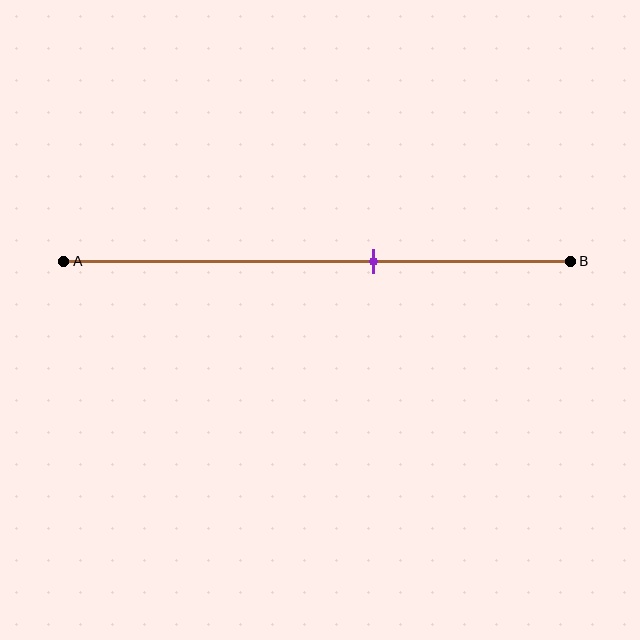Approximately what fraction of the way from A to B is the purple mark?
The purple mark is approximately 60% of the way from A to B.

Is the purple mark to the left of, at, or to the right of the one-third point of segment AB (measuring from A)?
The purple mark is to the right of the one-third point of segment AB.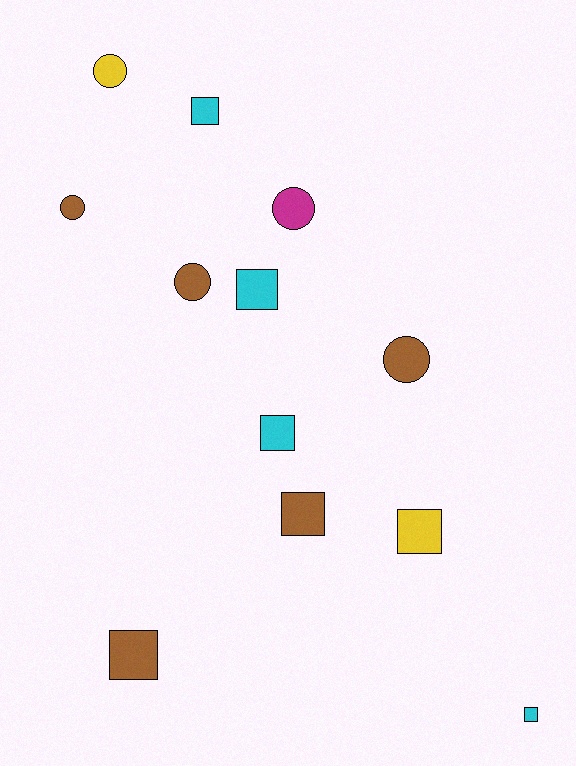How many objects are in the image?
There are 12 objects.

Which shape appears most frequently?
Square, with 7 objects.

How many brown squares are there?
There are 2 brown squares.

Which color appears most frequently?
Brown, with 5 objects.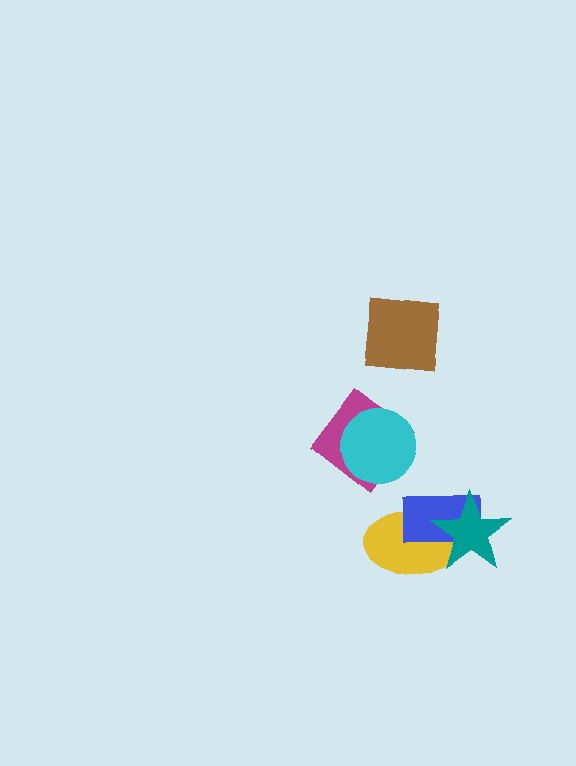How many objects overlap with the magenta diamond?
1 object overlaps with the magenta diamond.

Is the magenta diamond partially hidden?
Yes, it is partially covered by another shape.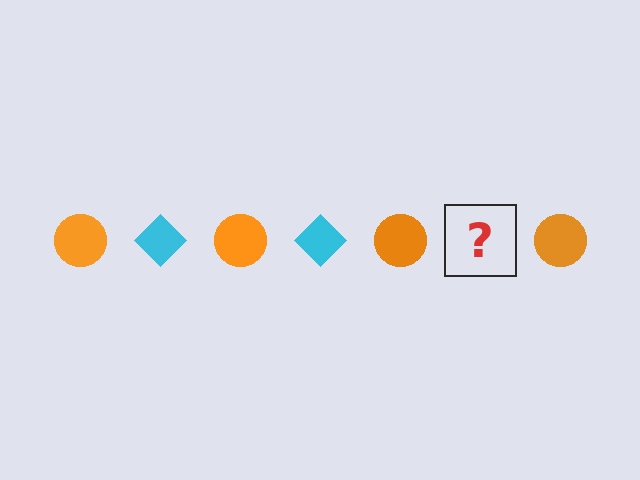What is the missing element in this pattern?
The missing element is a cyan diamond.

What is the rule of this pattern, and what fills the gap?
The rule is that the pattern alternates between orange circle and cyan diamond. The gap should be filled with a cyan diamond.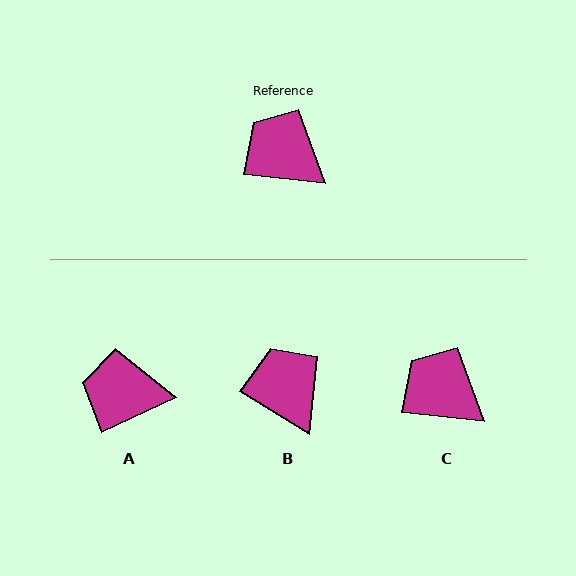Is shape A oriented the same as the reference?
No, it is off by about 31 degrees.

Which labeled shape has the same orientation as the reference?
C.